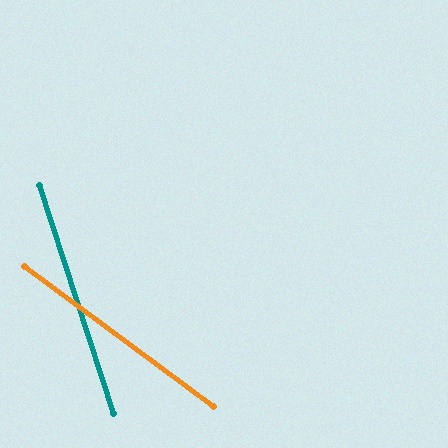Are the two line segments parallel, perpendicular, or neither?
Neither parallel nor perpendicular — they differ by about 35°.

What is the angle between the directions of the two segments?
Approximately 35 degrees.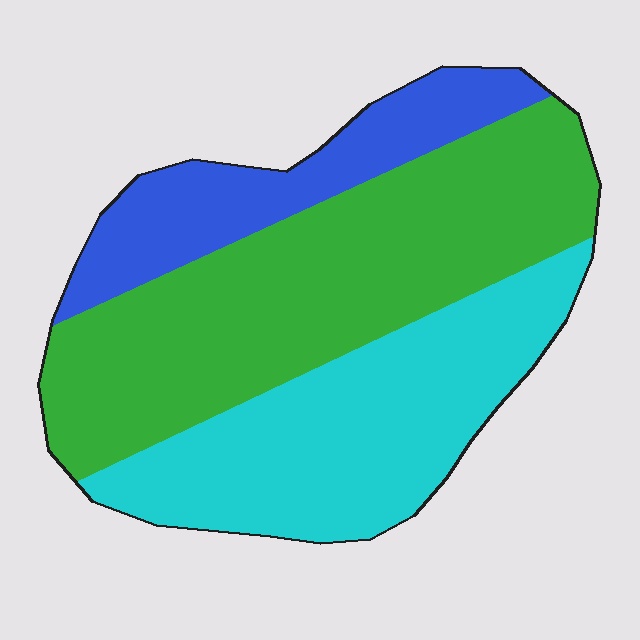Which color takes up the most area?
Green, at roughly 45%.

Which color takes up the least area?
Blue, at roughly 20%.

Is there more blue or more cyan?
Cyan.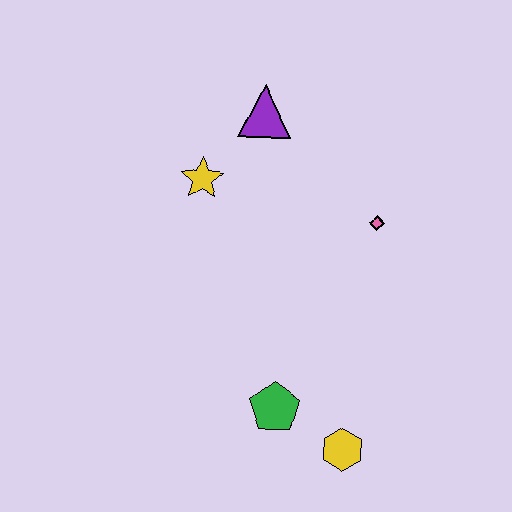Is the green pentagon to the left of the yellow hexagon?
Yes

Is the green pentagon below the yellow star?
Yes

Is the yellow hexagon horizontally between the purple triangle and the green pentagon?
No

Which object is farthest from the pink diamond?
The yellow hexagon is farthest from the pink diamond.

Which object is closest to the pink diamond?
The purple triangle is closest to the pink diamond.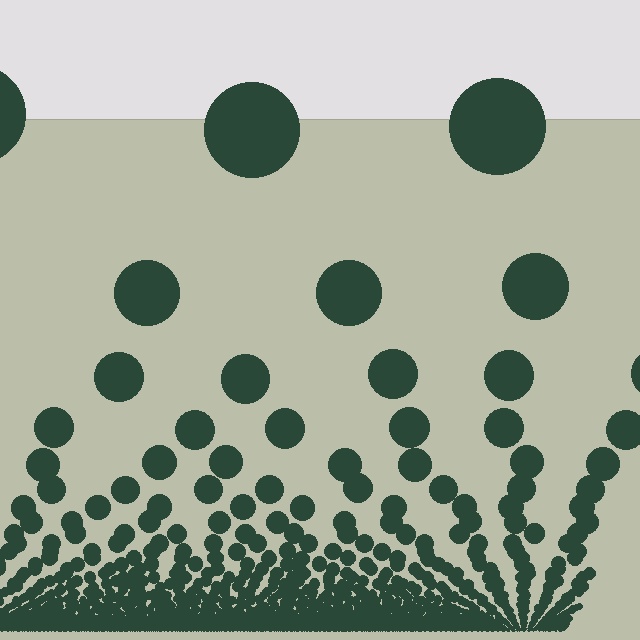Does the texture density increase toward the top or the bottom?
Density increases toward the bottom.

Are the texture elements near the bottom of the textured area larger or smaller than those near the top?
Smaller. The gradient is inverted — elements near the bottom are smaller and denser.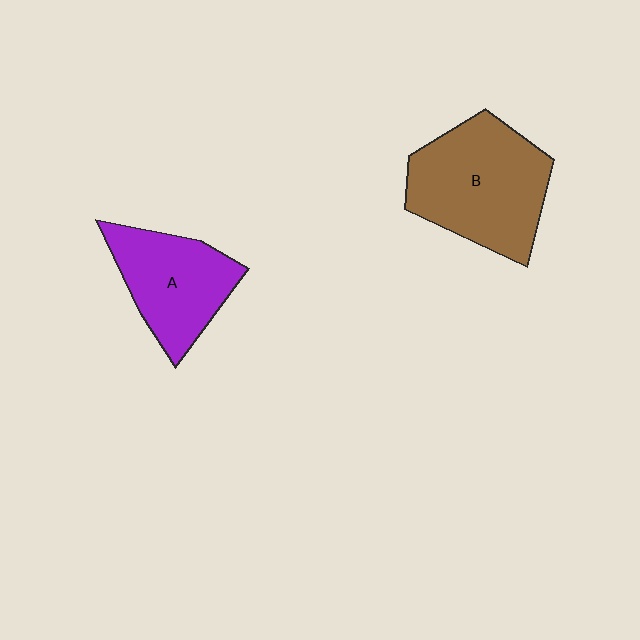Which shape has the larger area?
Shape B (brown).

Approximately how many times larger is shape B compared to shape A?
Approximately 1.4 times.